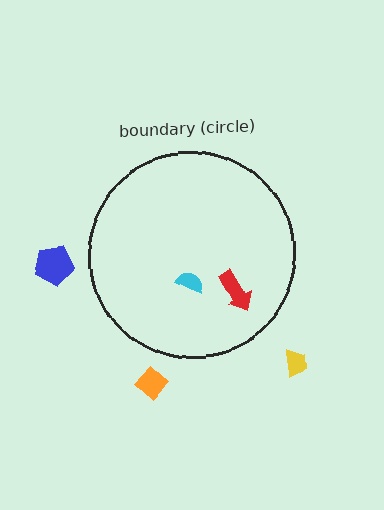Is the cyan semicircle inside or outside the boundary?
Inside.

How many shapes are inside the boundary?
2 inside, 3 outside.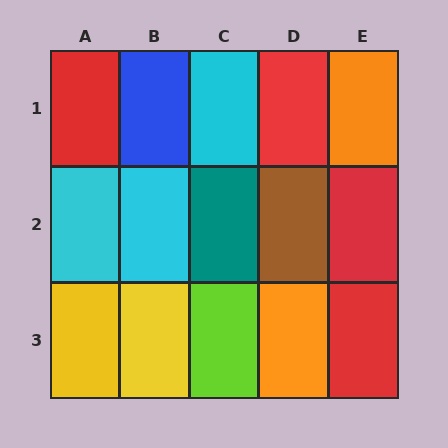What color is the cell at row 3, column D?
Orange.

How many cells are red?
4 cells are red.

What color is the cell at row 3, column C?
Lime.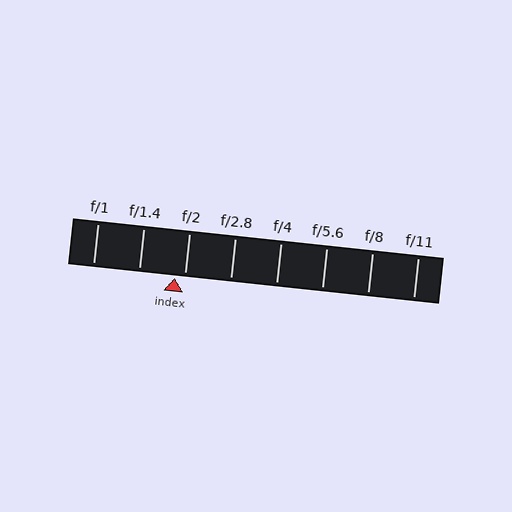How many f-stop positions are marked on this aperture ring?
There are 8 f-stop positions marked.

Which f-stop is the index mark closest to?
The index mark is closest to f/2.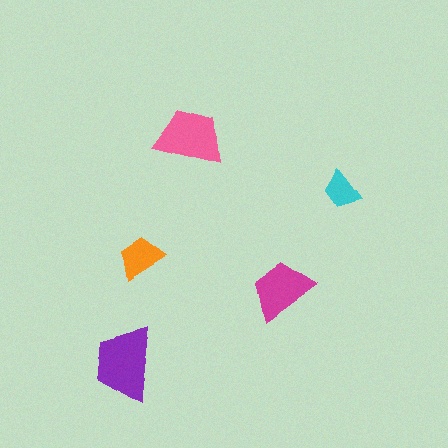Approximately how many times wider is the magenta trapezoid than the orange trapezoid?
About 1.5 times wider.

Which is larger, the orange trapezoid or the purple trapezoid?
The purple one.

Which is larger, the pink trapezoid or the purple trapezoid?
The purple one.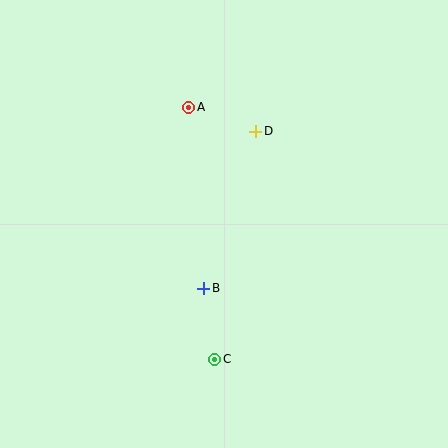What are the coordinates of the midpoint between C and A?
The midpoint between C and A is at (202, 233).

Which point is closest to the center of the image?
Point B at (204, 288) is closest to the center.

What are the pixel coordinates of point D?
Point D is at (256, 131).